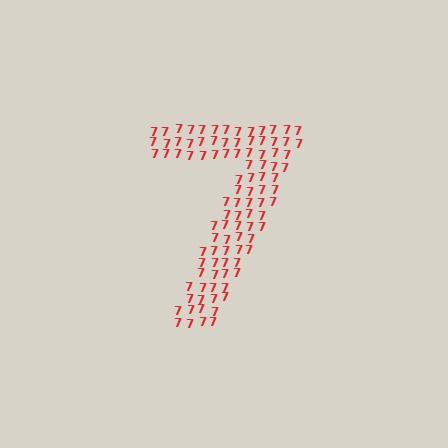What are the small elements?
The small elements are digit 7's.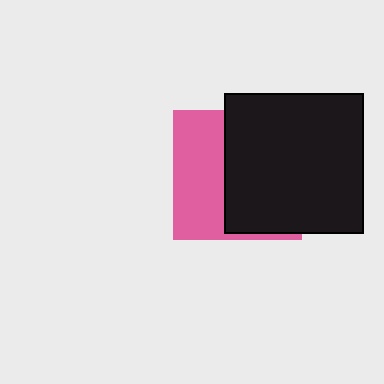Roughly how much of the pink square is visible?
A small part of it is visible (roughly 42%).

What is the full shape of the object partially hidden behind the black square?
The partially hidden object is a pink square.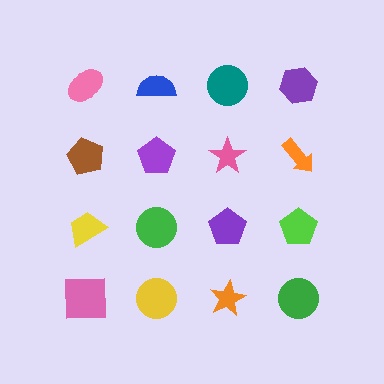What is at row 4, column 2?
A yellow circle.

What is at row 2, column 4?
An orange arrow.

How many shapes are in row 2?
4 shapes.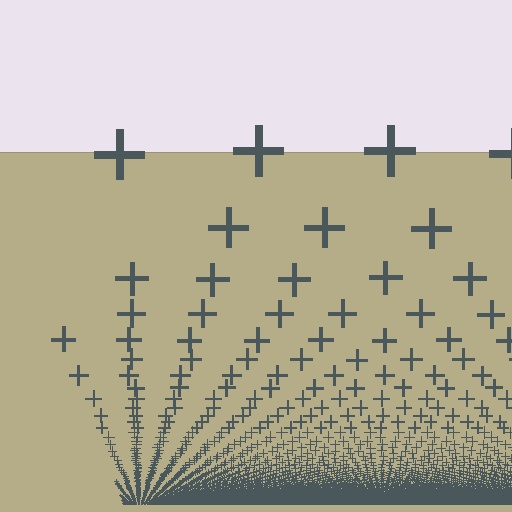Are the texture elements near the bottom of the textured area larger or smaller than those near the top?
Smaller. The gradient is inverted — elements near the bottom are smaller and denser.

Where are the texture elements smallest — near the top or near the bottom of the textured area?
Near the bottom.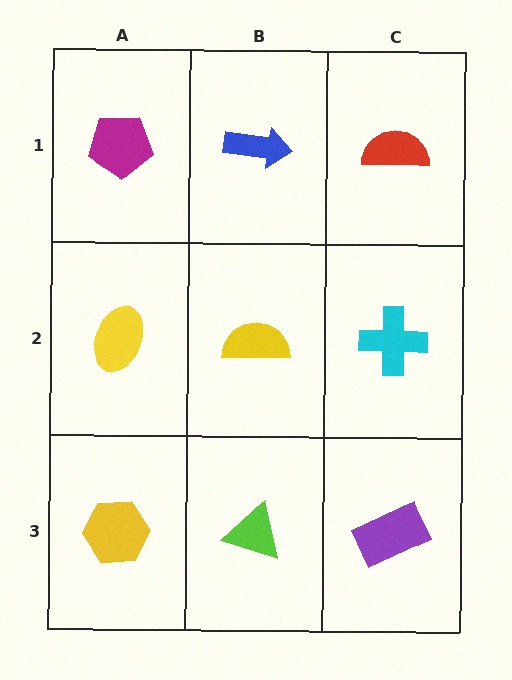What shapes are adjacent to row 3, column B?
A yellow semicircle (row 2, column B), a yellow hexagon (row 3, column A), a purple rectangle (row 3, column C).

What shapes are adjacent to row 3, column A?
A yellow ellipse (row 2, column A), a lime triangle (row 3, column B).